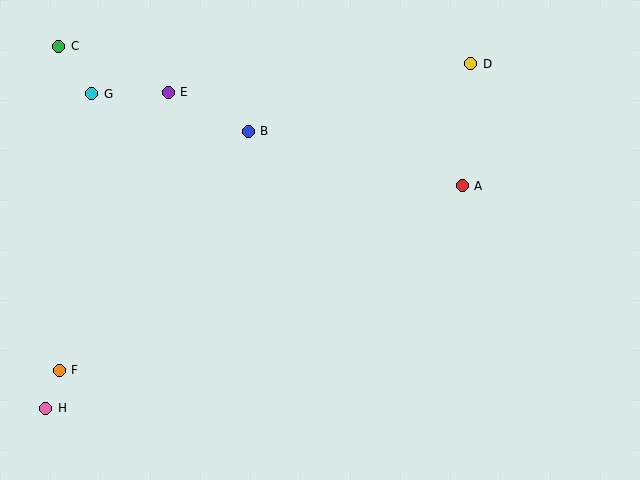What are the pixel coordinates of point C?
Point C is at (59, 46).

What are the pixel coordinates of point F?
Point F is at (59, 370).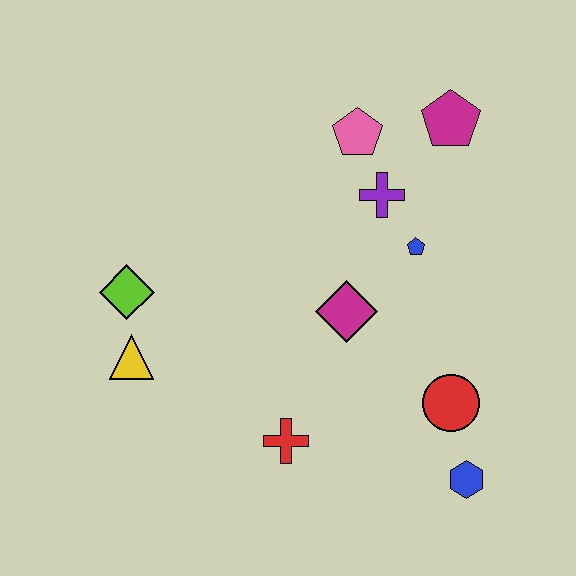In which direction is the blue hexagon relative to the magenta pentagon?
The blue hexagon is below the magenta pentagon.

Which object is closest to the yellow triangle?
The lime diamond is closest to the yellow triangle.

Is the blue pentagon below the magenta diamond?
No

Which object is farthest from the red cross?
The magenta pentagon is farthest from the red cross.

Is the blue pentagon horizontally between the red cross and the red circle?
Yes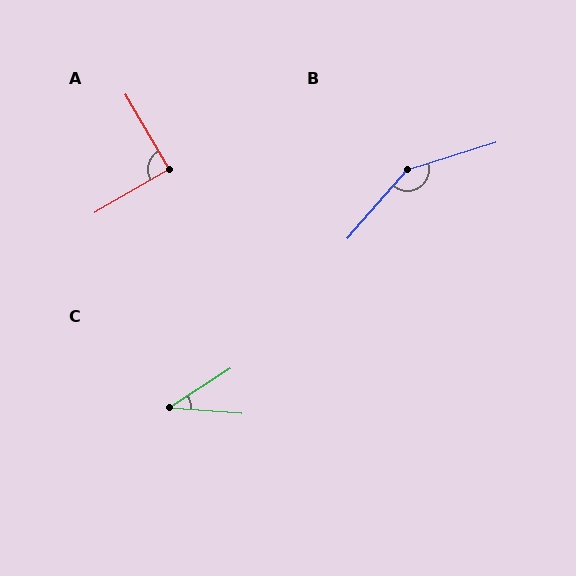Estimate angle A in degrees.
Approximately 90 degrees.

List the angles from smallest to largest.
C (38°), A (90°), B (148°).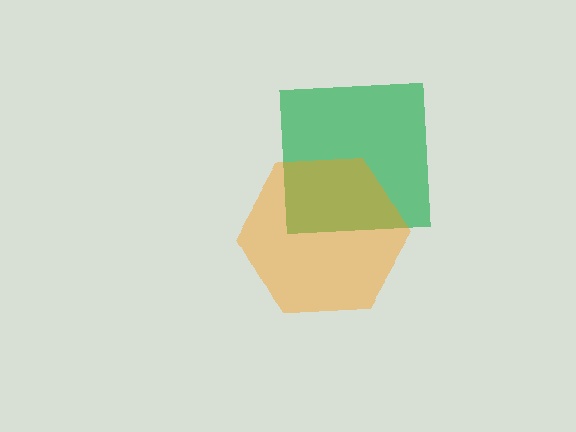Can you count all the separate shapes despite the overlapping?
Yes, there are 2 separate shapes.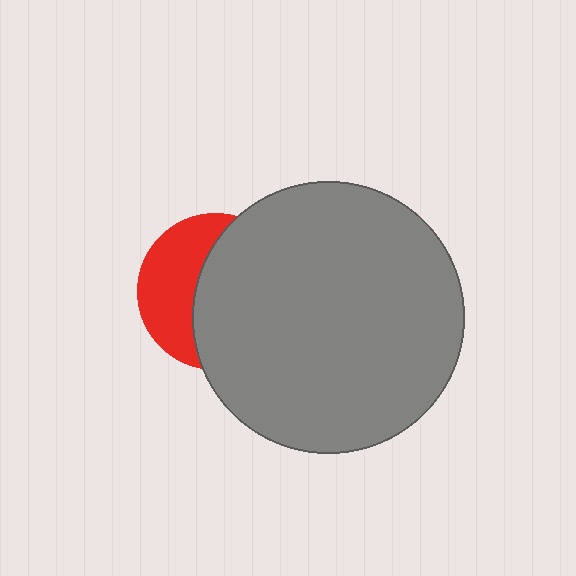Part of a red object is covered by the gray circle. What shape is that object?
It is a circle.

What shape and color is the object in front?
The object in front is a gray circle.